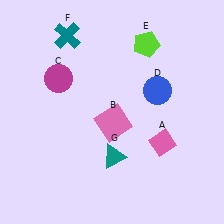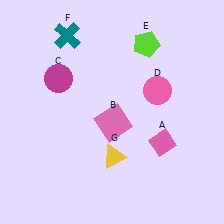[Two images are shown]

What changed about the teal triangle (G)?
In Image 1, G is teal. In Image 2, it changed to yellow.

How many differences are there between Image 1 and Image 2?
There are 2 differences between the two images.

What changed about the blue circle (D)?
In Image 1, D is blue. In Image 2, it changed to pink.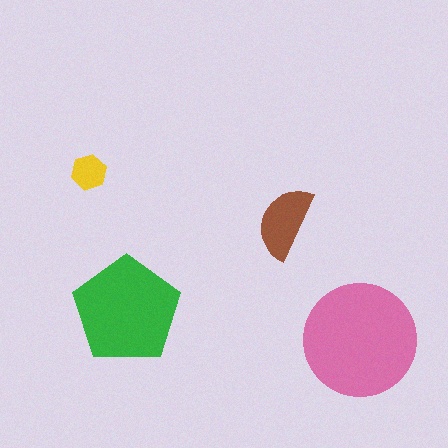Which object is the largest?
The pink circle.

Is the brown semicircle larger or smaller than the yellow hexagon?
Larger.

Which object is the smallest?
The yellow hexagon.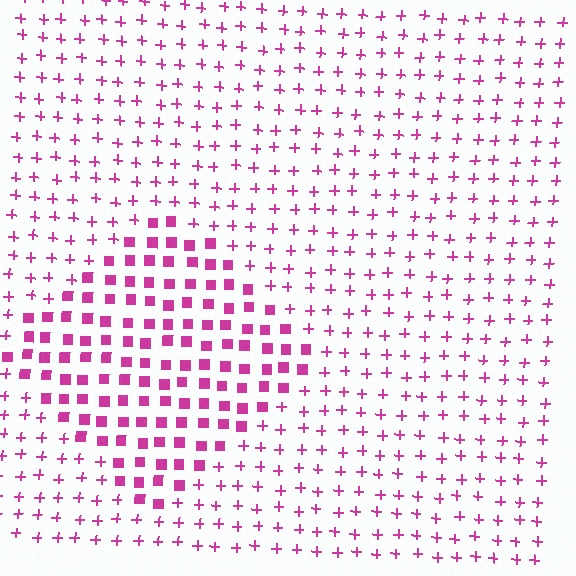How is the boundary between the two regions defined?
The boundary is defined by a change in element shape: squares inside vs. plus signs outside. All elements share the same color and spacing.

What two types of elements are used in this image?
The image uses squares inside the diamond region and plus signs outside it.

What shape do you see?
I see a diamond.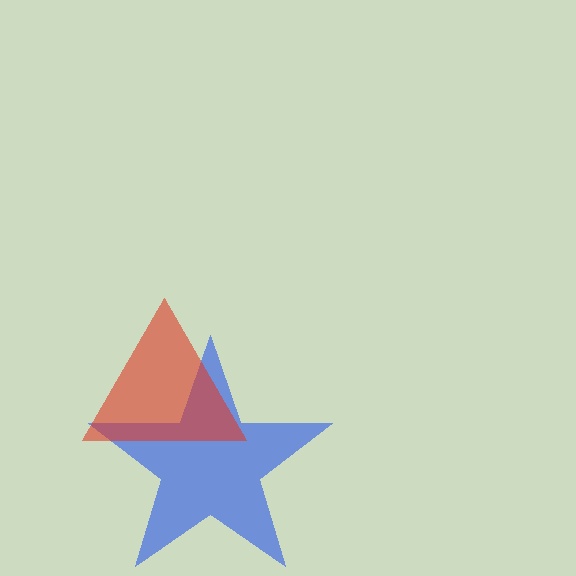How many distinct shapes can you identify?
There are 2 distinct shapes: a blue star, a red triangle.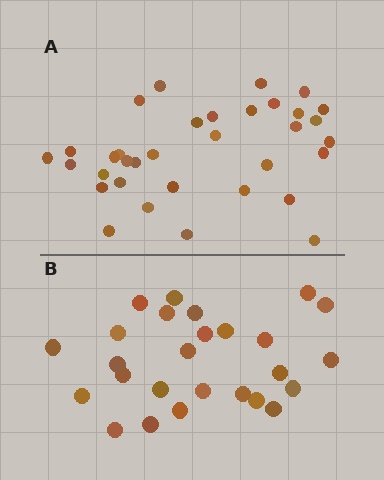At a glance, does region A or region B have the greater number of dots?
Region A (the top region) has more dots.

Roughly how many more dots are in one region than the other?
Region A has roughly 8 or so more dots than region B.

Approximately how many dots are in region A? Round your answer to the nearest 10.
About 30 dots. (The exact count is 34, which rounds to 30.)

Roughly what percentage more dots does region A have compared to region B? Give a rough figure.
About 30% more.